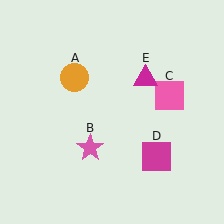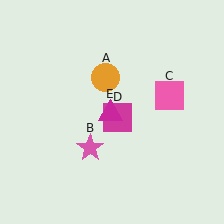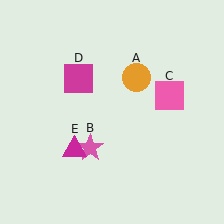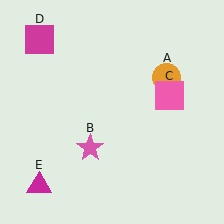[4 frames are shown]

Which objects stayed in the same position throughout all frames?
Pink star (object B) and pink square (object C) remained stationary.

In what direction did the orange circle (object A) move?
The orange circle (object A) moved right.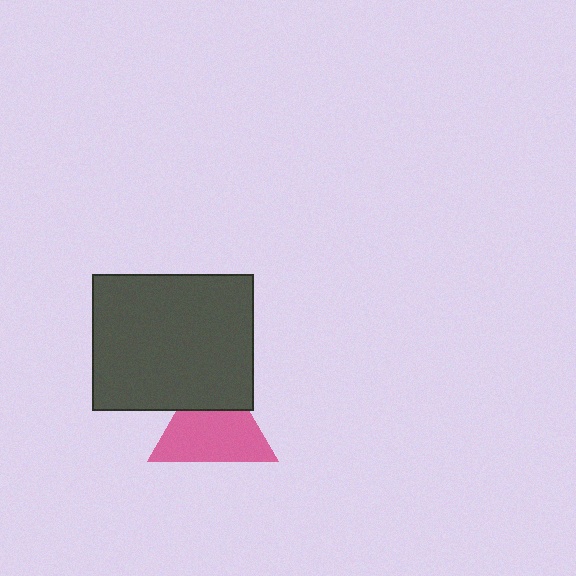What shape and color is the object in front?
The object in front is a dark gray rectangle.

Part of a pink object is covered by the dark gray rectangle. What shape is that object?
It is a triangle.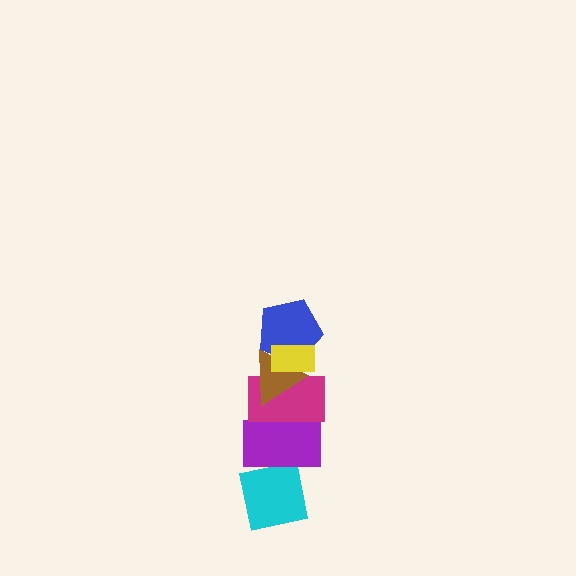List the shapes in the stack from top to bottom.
From top to bottom: the yellow rectangle, the blue pentagon, the brown triangle, the magenta rectangle, the purple rectangle, the cyan square.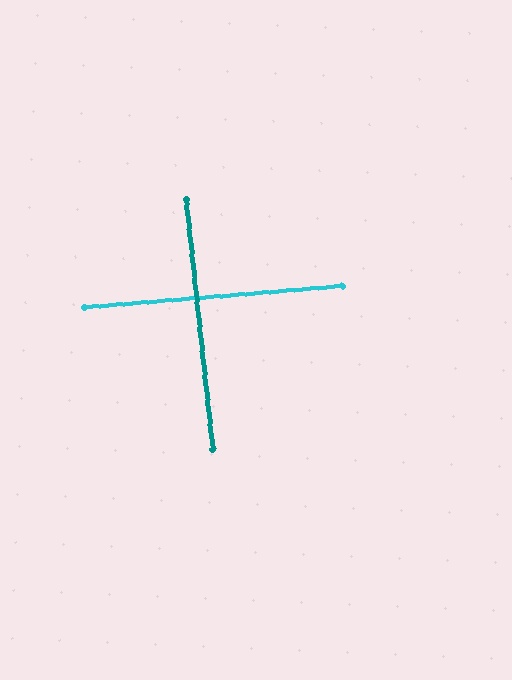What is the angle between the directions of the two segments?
Approximately 89 degrees.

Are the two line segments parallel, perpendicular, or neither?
Perpendicular — they meet at approximately 89°.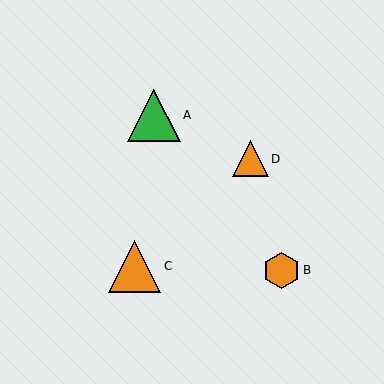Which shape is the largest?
The orange triangle (labeled C) is the largest.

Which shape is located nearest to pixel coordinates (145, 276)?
The orange triangle (labeled C) at (135, 266) is nearest to that location.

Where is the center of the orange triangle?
The center of the orange triangle is at (251, 159).